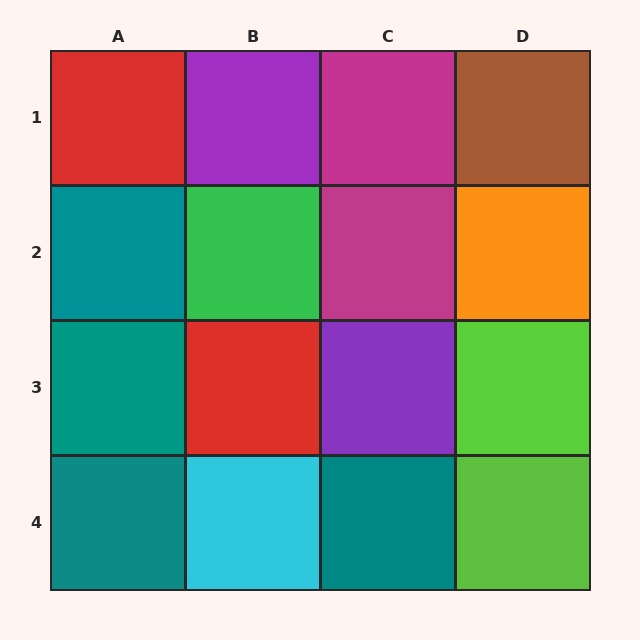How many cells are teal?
4 cells are teal.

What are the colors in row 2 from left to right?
Teal, green, magenta, orange.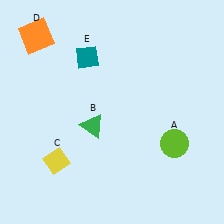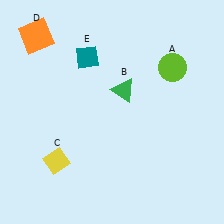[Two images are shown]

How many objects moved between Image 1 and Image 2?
2 objects moved between the two images.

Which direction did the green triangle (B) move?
The green triangle (B) moved up.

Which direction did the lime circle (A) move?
The lime circle (A) moved up.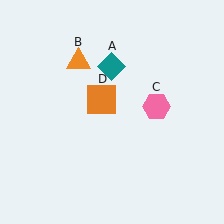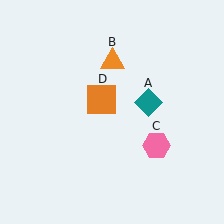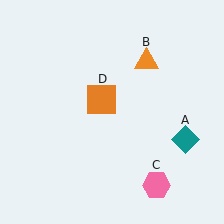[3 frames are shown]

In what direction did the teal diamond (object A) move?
The teal diamond (object A) moved down and to the right.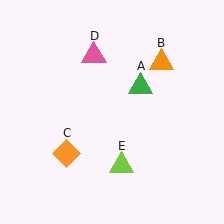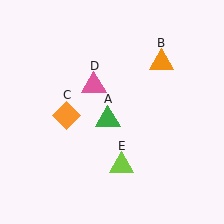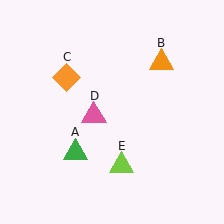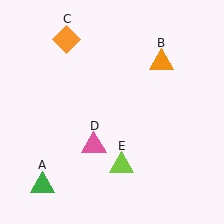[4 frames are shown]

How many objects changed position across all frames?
3 objects changed position: green triangle (object A), orange diamond (object C), pink triangle (object D).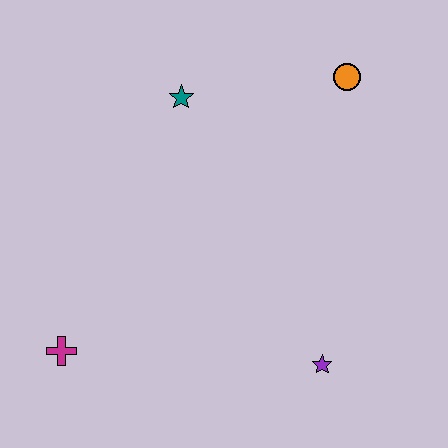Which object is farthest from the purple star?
The teal star is farthest from the purple star.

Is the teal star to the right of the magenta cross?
Yes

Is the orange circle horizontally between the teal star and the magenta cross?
No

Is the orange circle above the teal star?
Yes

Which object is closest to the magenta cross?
The purple star is closest to the magenta cross.